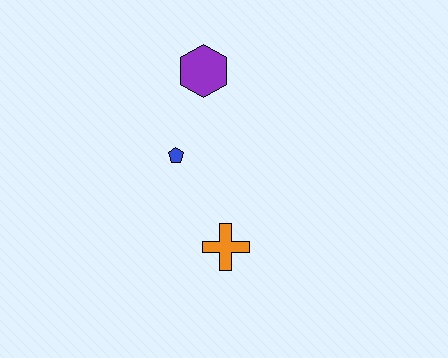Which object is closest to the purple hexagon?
The blue pentagon is closest to the purple hexagon.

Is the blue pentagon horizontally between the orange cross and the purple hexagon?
No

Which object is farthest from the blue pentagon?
The orange cross is farthest from the blue pentagon.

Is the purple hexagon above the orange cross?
Yes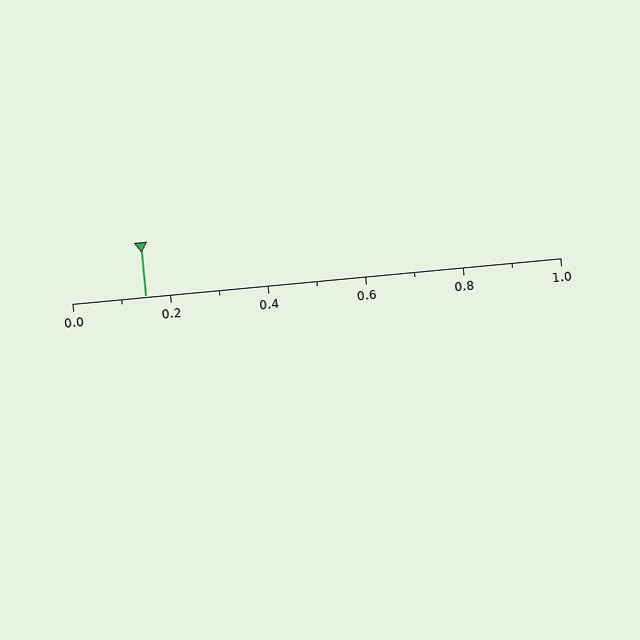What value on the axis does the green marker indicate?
The marker indicates approximately 0.15.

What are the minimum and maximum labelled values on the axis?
The axis runs from 0.0 to 1.0.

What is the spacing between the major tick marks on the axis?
The major ticks are spaced 0.2 apart.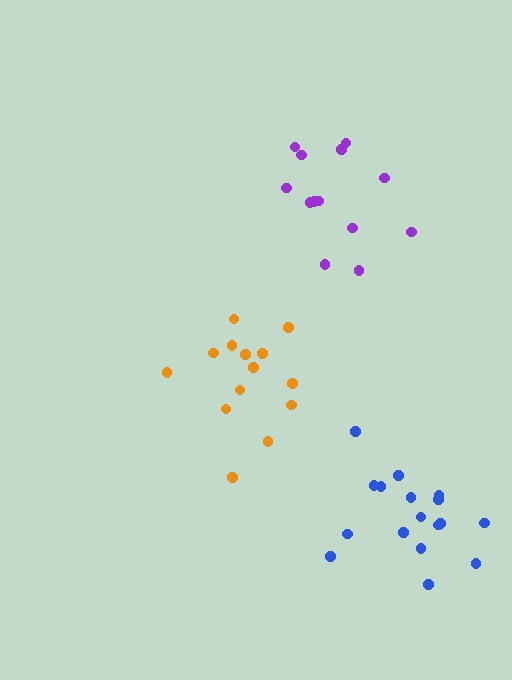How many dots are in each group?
Group 1: 13 dots, Group 2: 14 dots, Group 3: 17 dots (44 total).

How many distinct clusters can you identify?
There are 3 distinct clusters.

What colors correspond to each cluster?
The clusters are colored: purple, orange, blue.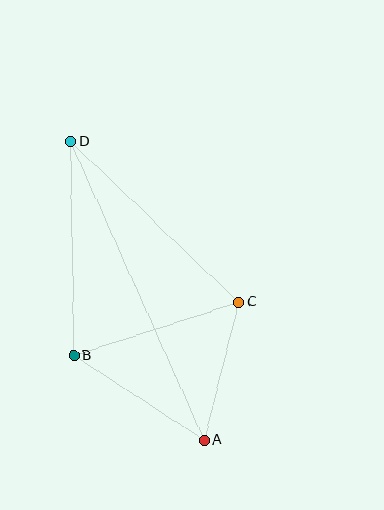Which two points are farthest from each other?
Points A and D are farthest from each other.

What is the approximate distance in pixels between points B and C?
The distance between B and C is approximately 174 pixels.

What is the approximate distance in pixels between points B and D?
The distance between B and D is approximately 214 pixels.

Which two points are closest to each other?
Points A and C are closest to each other.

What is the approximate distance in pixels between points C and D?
The distance between C and D is approximately 233 pixels.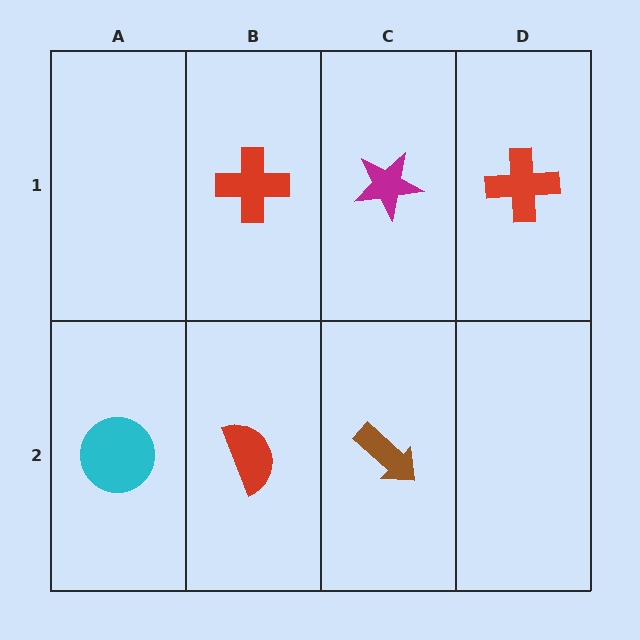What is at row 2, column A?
A cyan circle.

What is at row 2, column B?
A red semicircle.